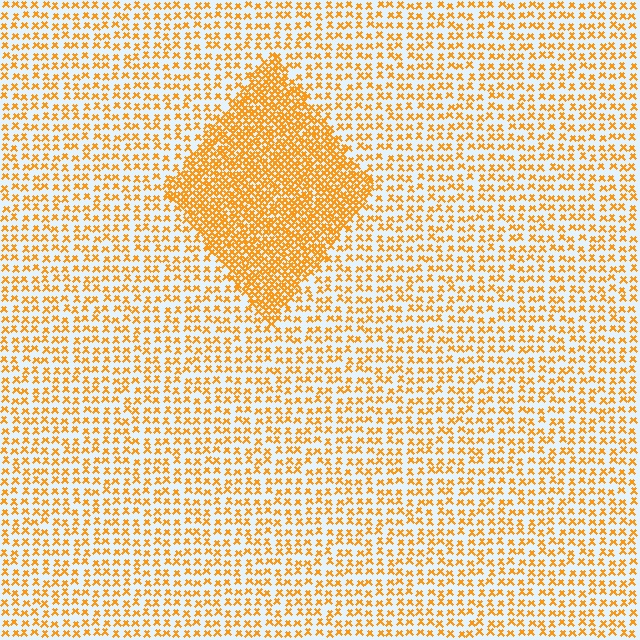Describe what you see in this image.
The image contains small orange elements arranged at two different densities. A diamond-shaped region is visible where the elements are more densely packed than the surrounding area.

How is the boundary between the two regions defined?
The boundary is defined by a change in element density (approximately 2.4x ratio). All elements are the same color, size, and shape.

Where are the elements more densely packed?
The elements are more densely packed inside the diamond boundary.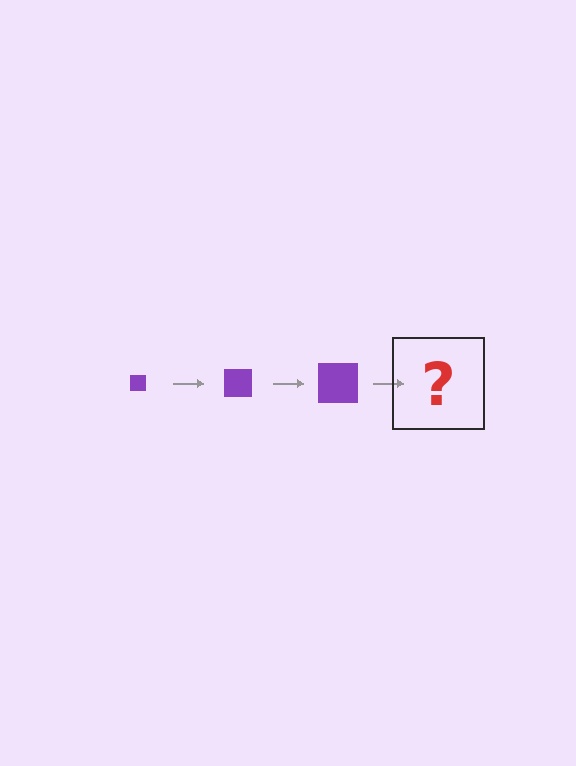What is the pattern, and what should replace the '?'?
The pattern is that the square gets progressively larger each step. The '?' should be a purple square, larger than the previous one.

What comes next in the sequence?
The next element should be a purple square, larger than the previous one.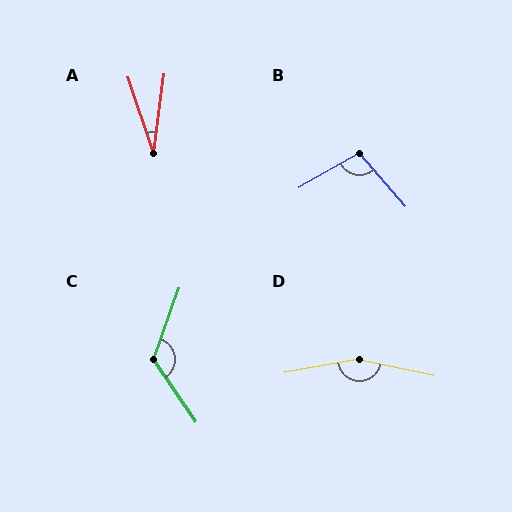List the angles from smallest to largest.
A (26°), B (101°), C (126°), D (158°).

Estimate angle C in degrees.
Approximately 126 degrees.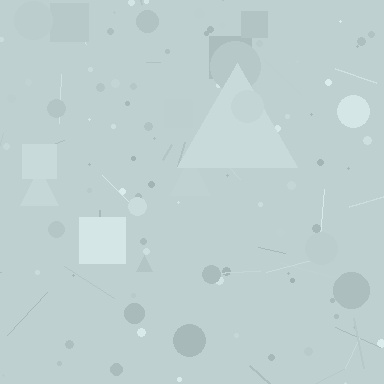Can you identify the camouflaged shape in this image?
The camouflaged shape is a triangle.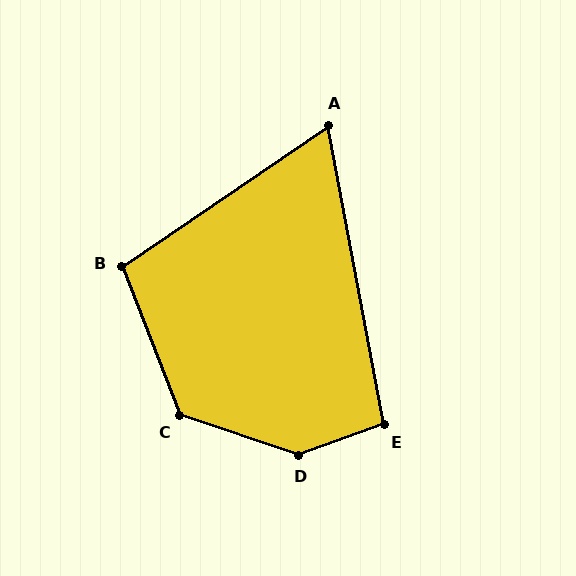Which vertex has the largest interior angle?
D, at approximately 142 degrees.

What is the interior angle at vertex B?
Approximately 103 degrees (obtuse).